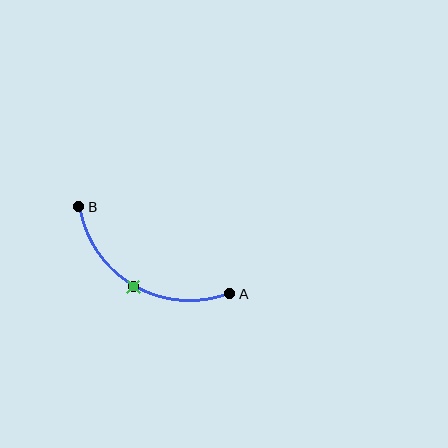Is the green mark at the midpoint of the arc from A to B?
Yes. The green mark lies on the arc at equal arc-length from both A and B — it is the arc midpoint.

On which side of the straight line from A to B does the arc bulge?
The arc bulges below the straight line connecting A and B.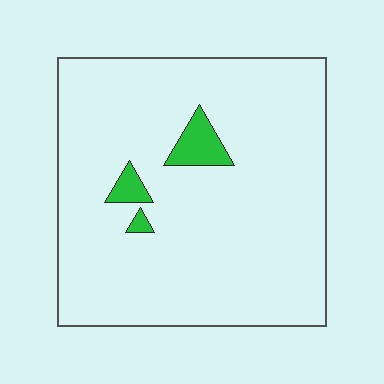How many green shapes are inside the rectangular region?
3.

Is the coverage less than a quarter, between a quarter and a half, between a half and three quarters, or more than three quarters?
Less than a quarter.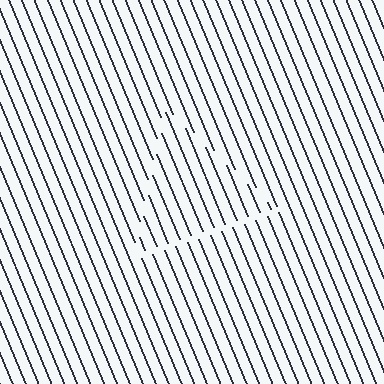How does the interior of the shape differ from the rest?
The interior of the shape contains the same grating, shifted by half a period — the contour is defined by the phase discontinuity where line-ends from the inner and outer gratings abut.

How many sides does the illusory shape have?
3 sides — the line-ends trace a triangle.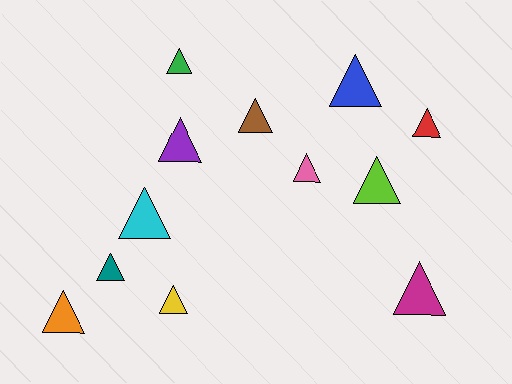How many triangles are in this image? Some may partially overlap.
There are 12 triangles.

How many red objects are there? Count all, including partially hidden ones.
There is 1 red object.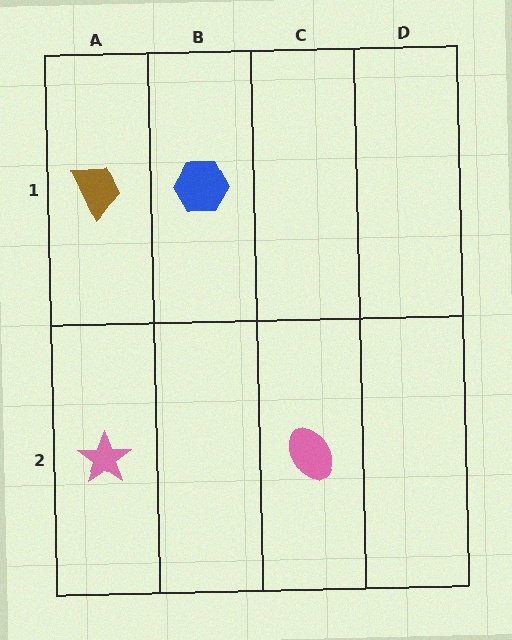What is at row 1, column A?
A brown trapezoid.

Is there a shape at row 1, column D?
No, that cell is empty.